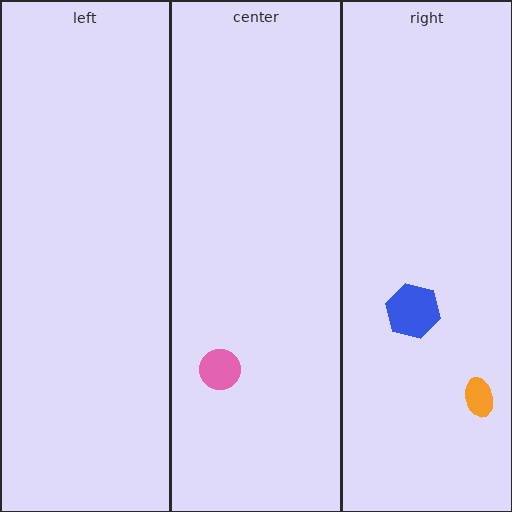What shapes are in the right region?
The blue hexagon, the orange ellipse.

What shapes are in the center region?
The pink circle.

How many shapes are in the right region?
2.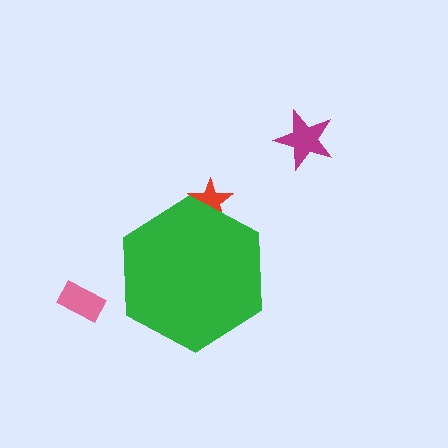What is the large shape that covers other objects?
A green hexagon.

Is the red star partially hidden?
Yes, the red star is partially hidden behind the green hexagon.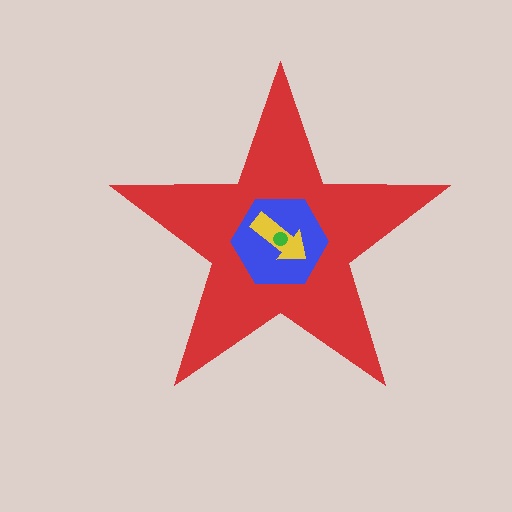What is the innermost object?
The green circle.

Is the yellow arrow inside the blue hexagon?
Yes.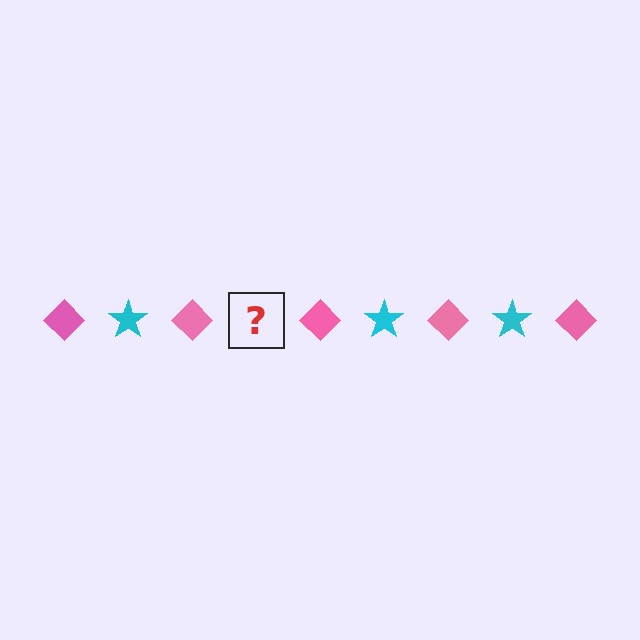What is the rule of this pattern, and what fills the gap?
The rule is that the pattern alternates between pink diamond and cyan star. The gap should be filled with a cyan star.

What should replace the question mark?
The question mark should be replaced with a cyan star.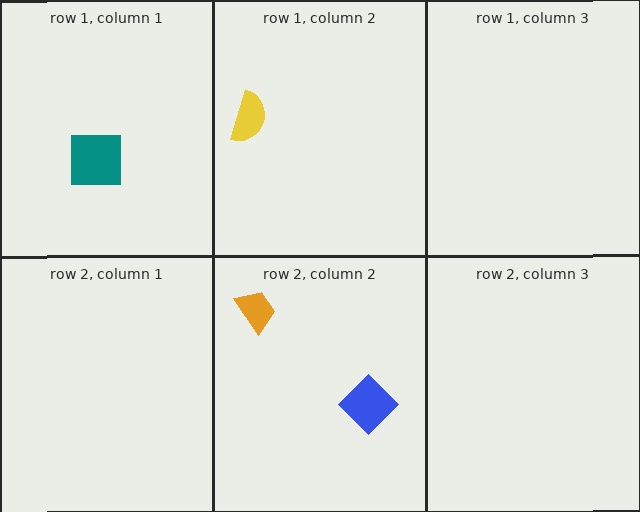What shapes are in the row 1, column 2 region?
The yellow semicircle.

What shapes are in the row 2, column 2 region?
The blue diamond, the orange trapezoid.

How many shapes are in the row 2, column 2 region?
2.